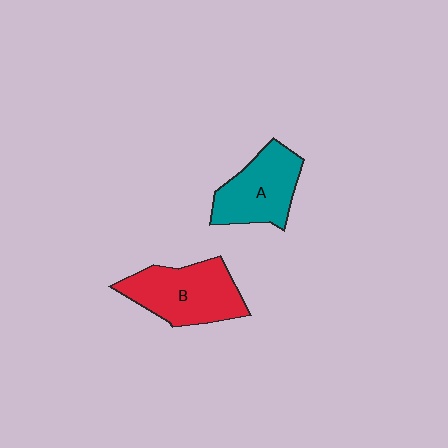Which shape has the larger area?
Shape B (red).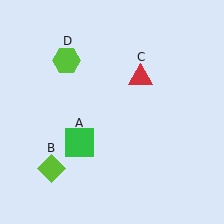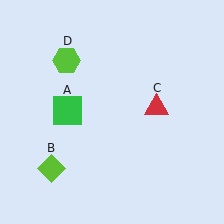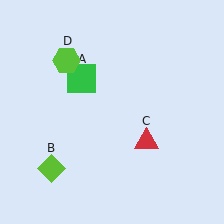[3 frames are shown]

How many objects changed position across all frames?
2 objects changed position: green square (object A), red triangle (object C).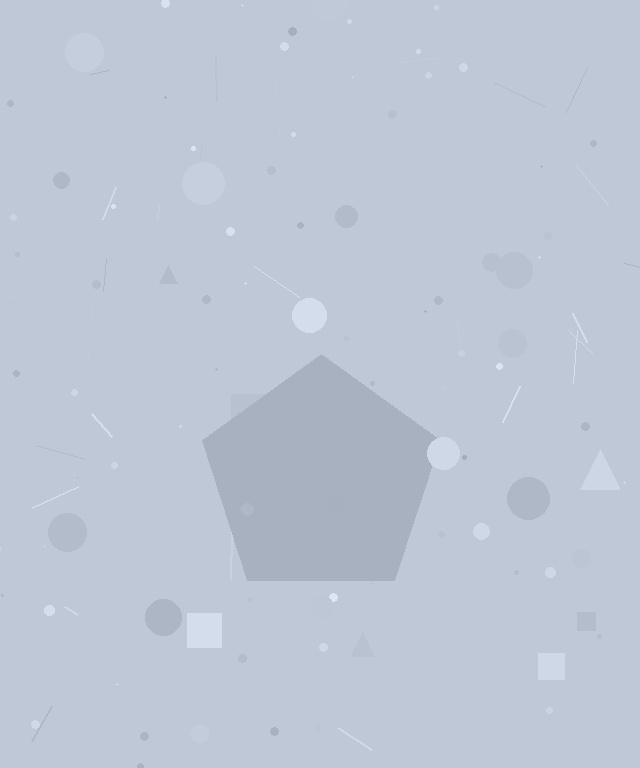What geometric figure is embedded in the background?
A pentagon is embedded in the background.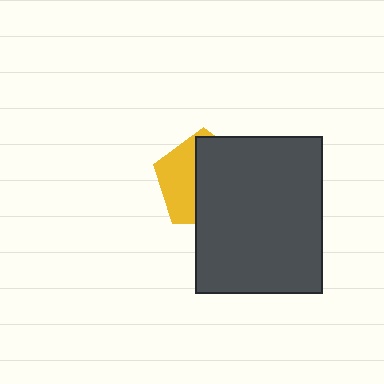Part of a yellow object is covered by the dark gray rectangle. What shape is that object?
It is a pentagon.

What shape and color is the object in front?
The object in front is a dark gray rectangle.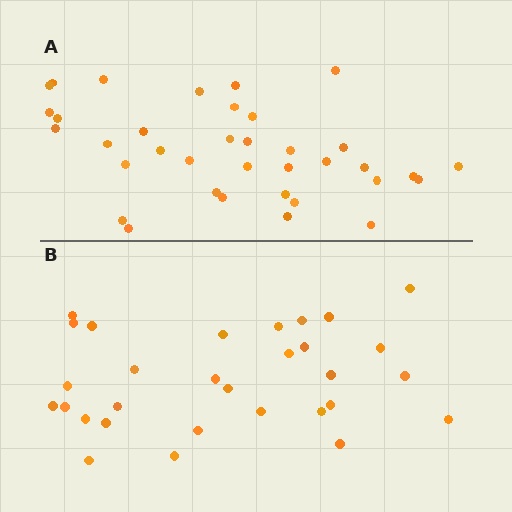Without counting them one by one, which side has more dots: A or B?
Region A (the top region) has more dots.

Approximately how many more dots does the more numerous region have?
Region A has about 6 more dots than region B.